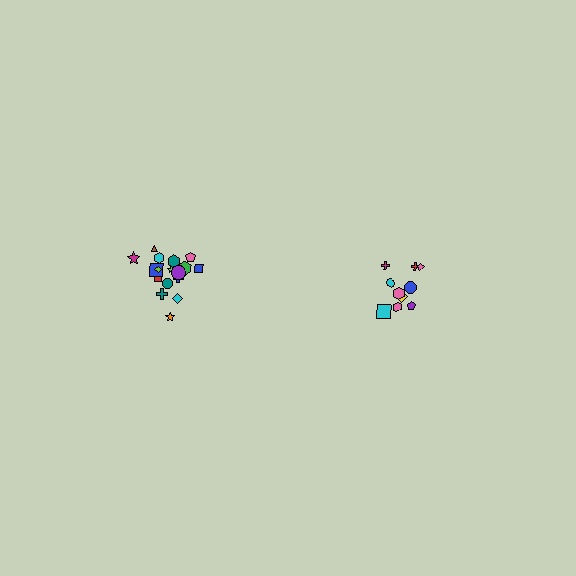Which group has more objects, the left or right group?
The left group.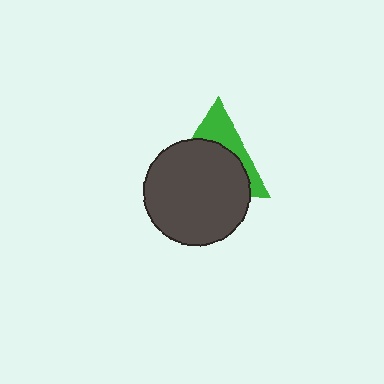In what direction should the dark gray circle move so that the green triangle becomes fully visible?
The dark gray circle should move down. That is the shortest direction to clear the overlap and leave the green triangle fully visible.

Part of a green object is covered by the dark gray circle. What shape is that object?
It is a triangle.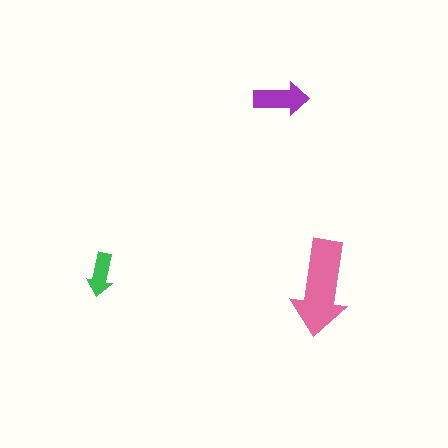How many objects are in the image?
There are 3 objects in the image.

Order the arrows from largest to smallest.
the pink one, the purple one, the green one.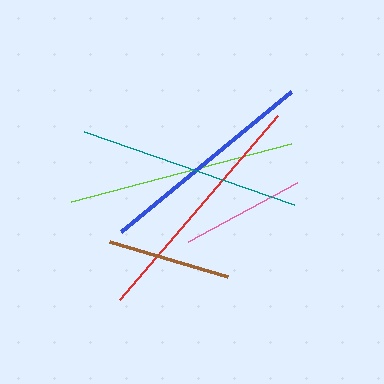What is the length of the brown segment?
The brown segment is approximately 123 pixels long.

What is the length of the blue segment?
The blue segment is approximately 220 pixels long.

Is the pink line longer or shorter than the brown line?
The pink line is longer than the brown line.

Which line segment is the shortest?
The brown line is the shortest at approximately 123 pixels.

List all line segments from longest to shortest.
From longest to shortest: red, lime, teal, blue, pink, brown.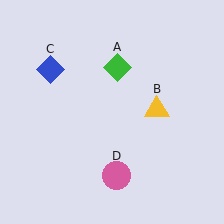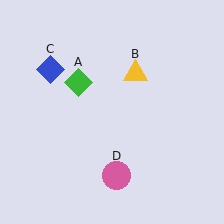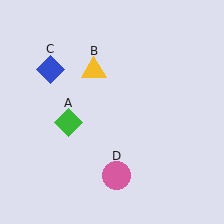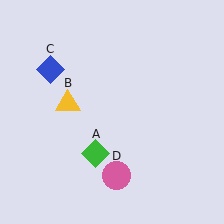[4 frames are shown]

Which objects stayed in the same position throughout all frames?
Blue diamond (object C) and pink circle (object D) remained stationary.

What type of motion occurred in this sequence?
The green diamond (object A), yellow triangle (object B) rotated counterclockwise around the center of the scene.